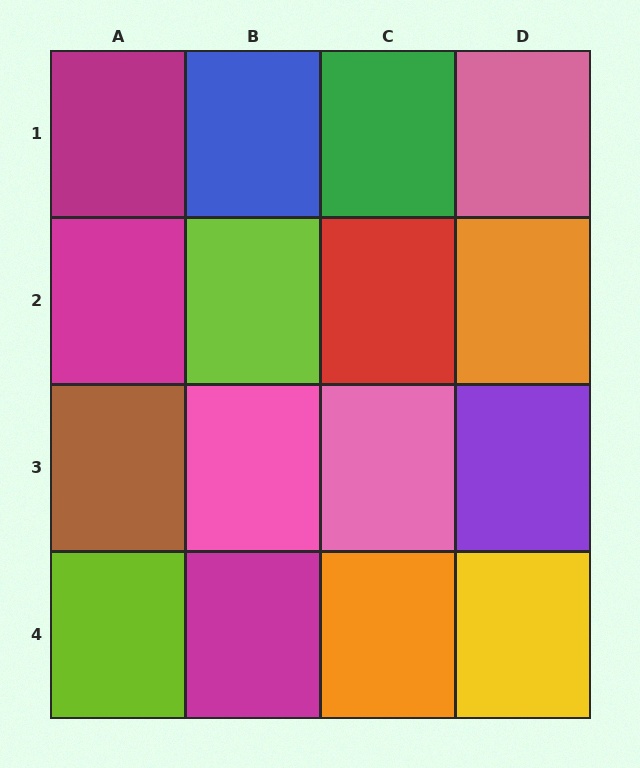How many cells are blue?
1 cell is blue.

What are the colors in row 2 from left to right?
Magenta, lime, red, orange.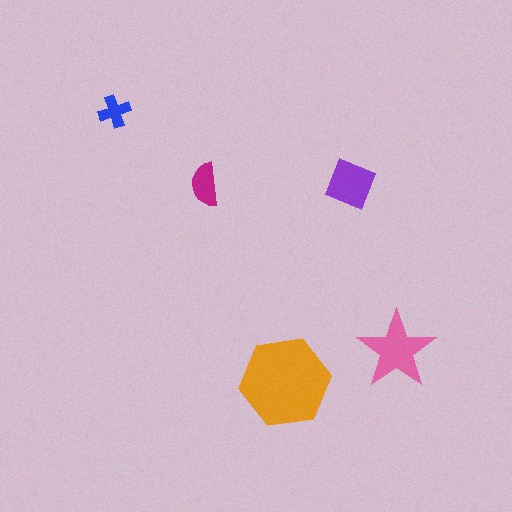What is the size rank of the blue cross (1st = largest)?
5th.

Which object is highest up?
The blue cross is topmost.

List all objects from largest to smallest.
The orange hexagon, the pink star, the purple square, the magenta semicircle, the blue cross.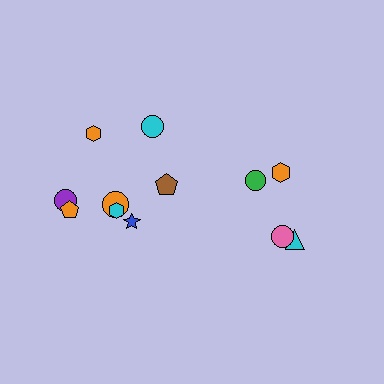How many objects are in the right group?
There are 4 objects.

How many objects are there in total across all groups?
There are 12 objects.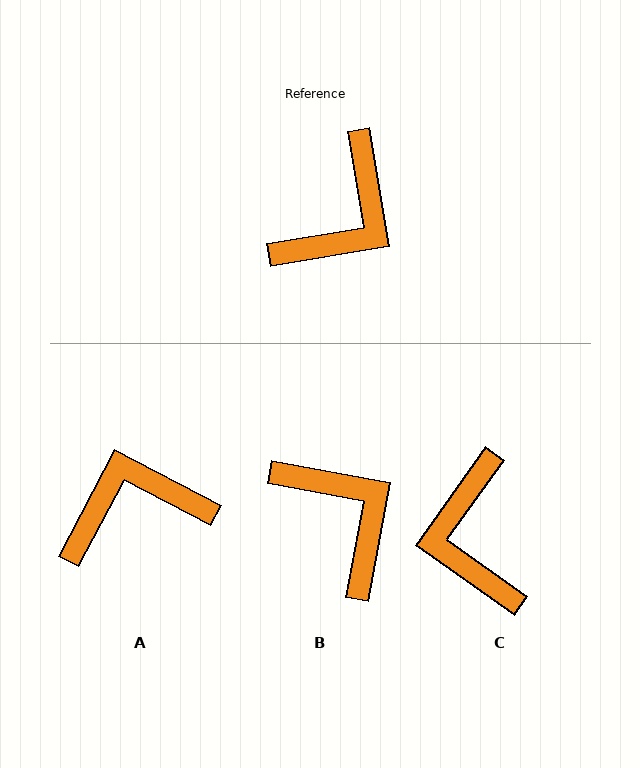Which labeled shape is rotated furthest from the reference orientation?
A, about 143 degrees away.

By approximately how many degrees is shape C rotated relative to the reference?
Approximately 135 degrees clockwise.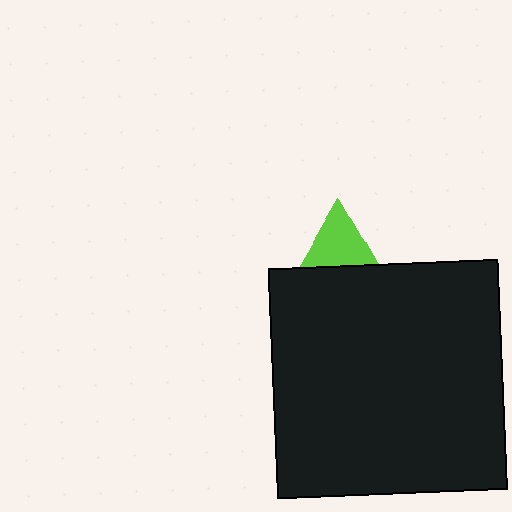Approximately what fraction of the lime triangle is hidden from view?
Roughly 63% of the lime triangle is hidden behind the black square.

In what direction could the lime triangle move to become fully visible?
The lime triangle could move up. That would shift it out from behind the black square entirely.